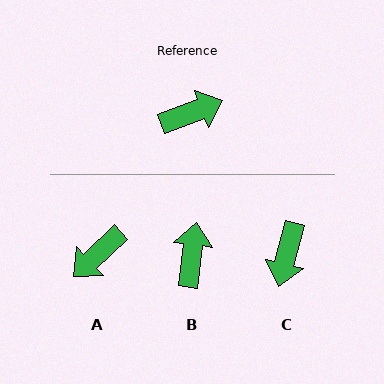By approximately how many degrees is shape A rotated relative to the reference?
Approximately 157 degrees clockwise.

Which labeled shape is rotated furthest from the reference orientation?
A, about 157 degrees away.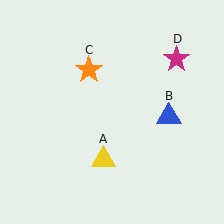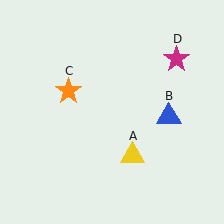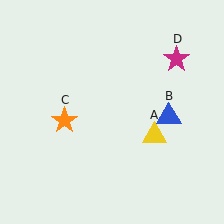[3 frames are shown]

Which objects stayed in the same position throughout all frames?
Blue triangle (object B) and magenta star (object D) remained stationary.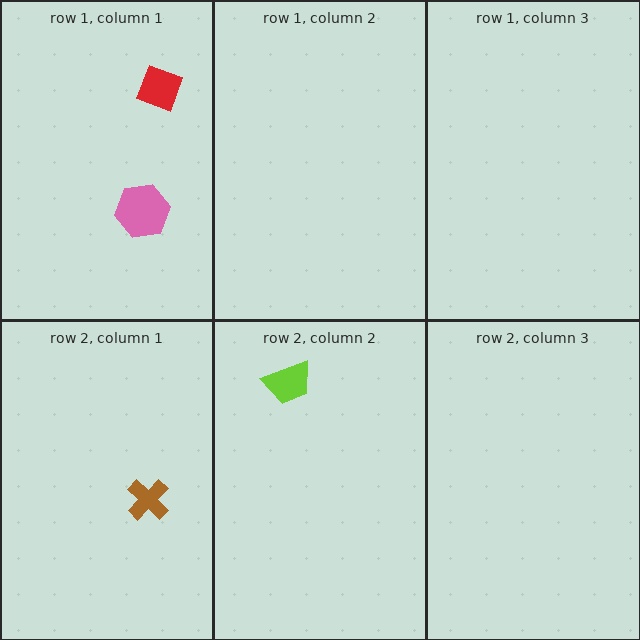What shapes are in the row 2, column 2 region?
The lime trapezoid.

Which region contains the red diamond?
The row 1, column 1 region.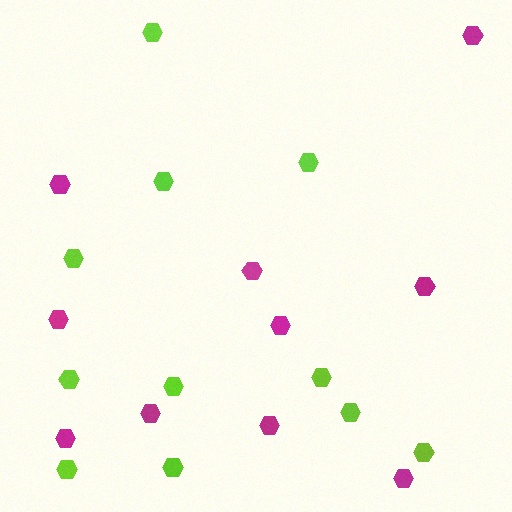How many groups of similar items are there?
There are 2 groups: one group of magenta hexagons (10) and one group of lime hexagons (11).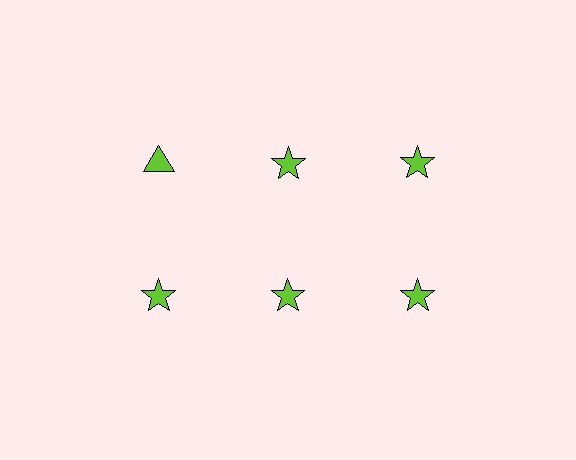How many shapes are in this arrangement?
There are 6 shapes arranged in a grid pattern.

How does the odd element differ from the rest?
It has a different shape: triangle instead of star.